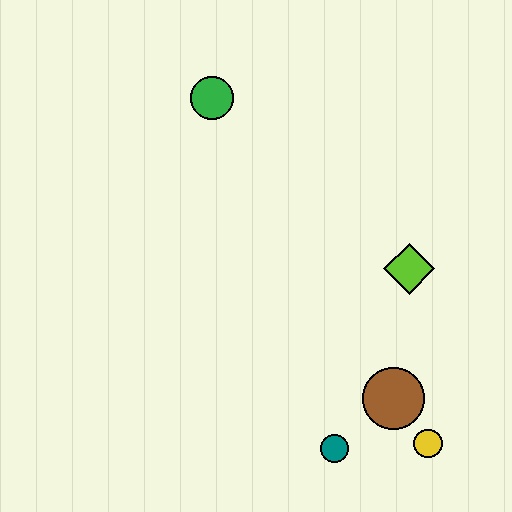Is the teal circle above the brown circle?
No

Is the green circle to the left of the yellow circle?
Yes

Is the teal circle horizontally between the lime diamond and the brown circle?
No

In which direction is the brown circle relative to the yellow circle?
The brown circle is above the yellow circle.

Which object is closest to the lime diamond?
The brown circle is closest to the lime diamond.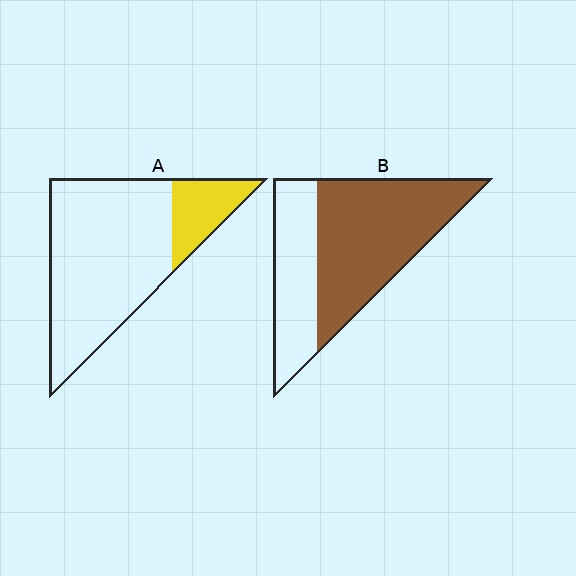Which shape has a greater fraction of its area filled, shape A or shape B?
Shape B.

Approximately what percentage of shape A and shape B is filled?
A is approximately 20% and B is approximately 65%.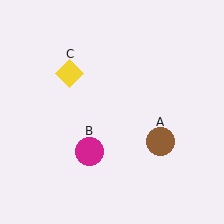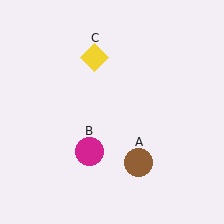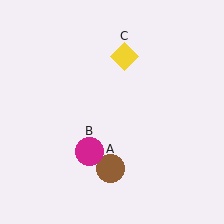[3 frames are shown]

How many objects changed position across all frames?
2 objects changed position: brown circle (object A), yellow diamond (object C).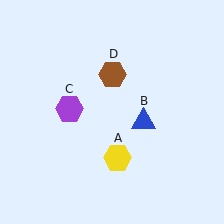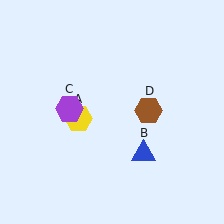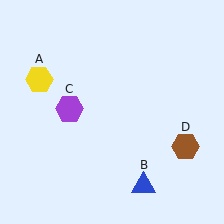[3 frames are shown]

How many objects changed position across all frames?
3 objects changed position: yellow hexagon (object A), blue triangle (object B), brown hexagon (object D).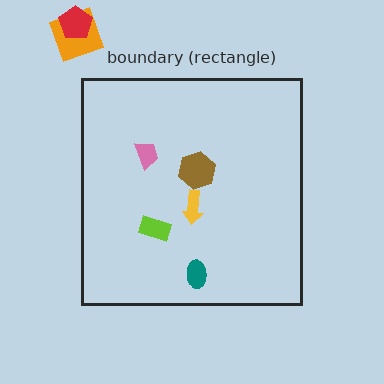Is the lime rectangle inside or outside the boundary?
Inside.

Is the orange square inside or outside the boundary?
Outside.